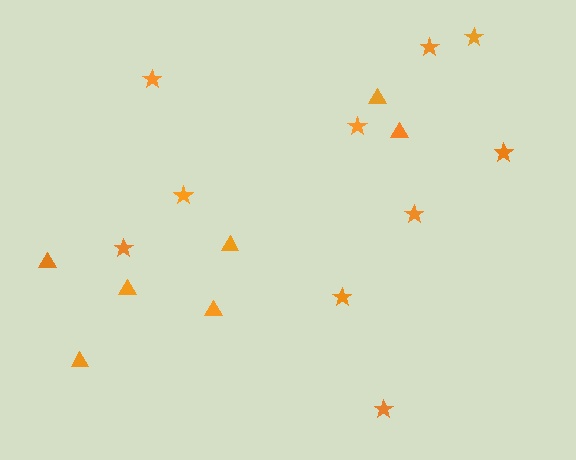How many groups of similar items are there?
There are 2 groups: one group of triangles (7) and one group of stars (10).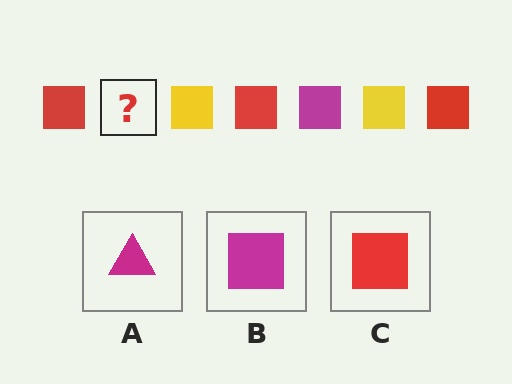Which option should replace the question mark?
Option B.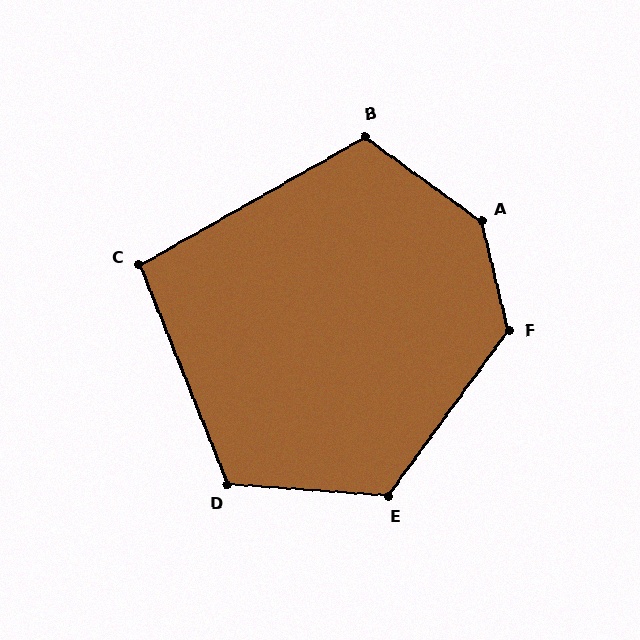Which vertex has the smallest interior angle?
C, at approximately 98 degrees.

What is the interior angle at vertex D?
Approximately 116 degrees (obtuse).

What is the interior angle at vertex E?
Approximately 122 degrees (obtuse).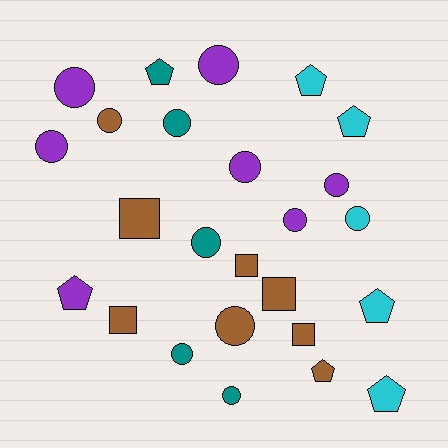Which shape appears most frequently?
Circle, with 13 objects.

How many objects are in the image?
There are 25 objects.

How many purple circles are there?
There are 6 purple circles.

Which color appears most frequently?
Brown, with 8 objects.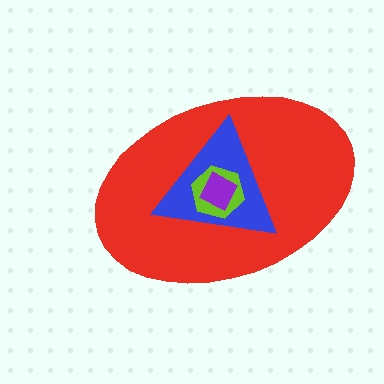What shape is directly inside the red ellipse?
The blue triangle.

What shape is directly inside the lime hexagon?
The purple square.